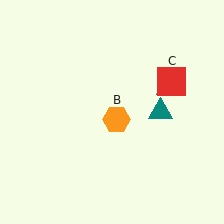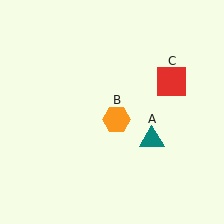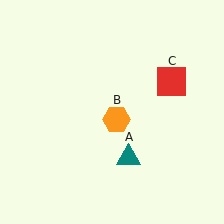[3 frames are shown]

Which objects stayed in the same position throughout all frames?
Orange hexagon (object B) and red square (object C) remained stationary.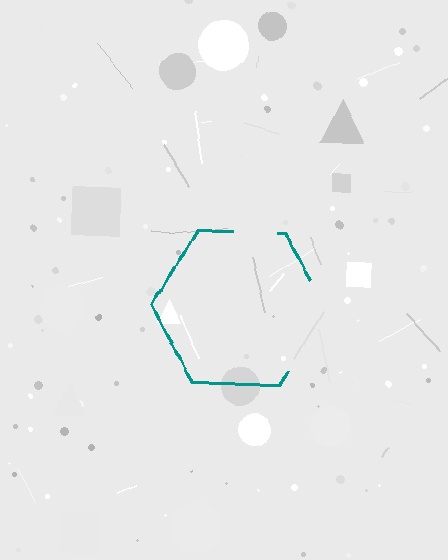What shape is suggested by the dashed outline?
The dashed outline suggests a hexagon.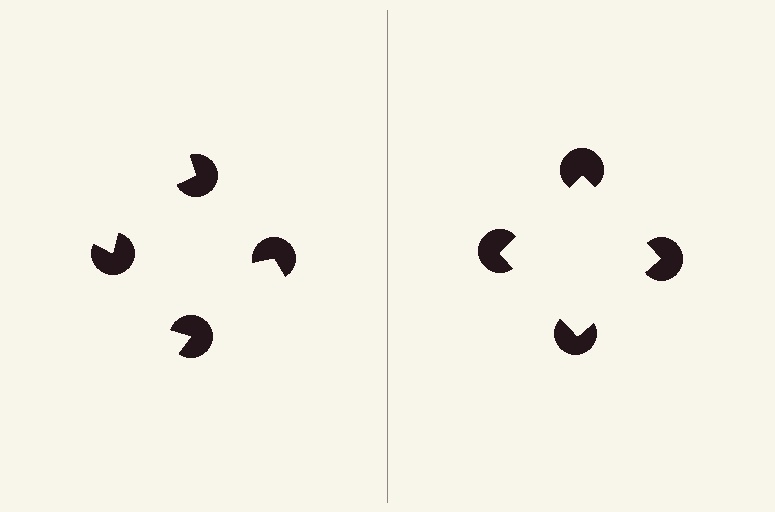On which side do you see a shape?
An illusory square appears on the right side. On the left side the wedge cuts are rotated, so no coherent shape forms.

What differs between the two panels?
The pac-man discs are positioned identically on both sides; only the wedge orientations differ. On the right they align to a square; on the left they are misaligned.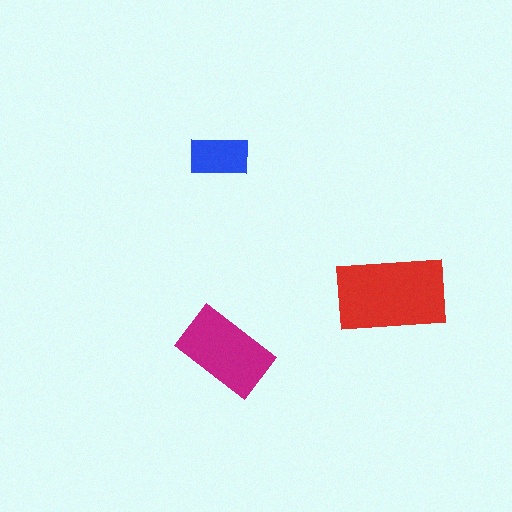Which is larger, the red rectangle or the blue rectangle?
The red one.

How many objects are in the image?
There are 3 objects in the image.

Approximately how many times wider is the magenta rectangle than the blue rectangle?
About 1.5 times wider.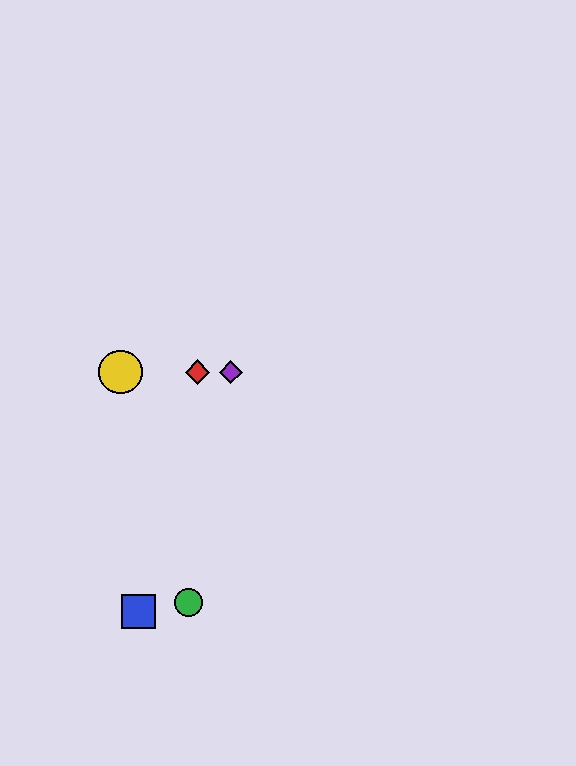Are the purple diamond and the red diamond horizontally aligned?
Yes, both are at y≈372.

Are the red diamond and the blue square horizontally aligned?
No, the red diamond is at y≈372 and the blue square is at y≈612.